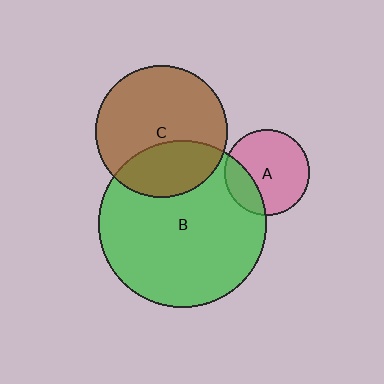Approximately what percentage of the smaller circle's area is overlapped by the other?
Approximately 30%.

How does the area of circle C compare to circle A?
Approximately 2.4 times.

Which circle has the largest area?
Circle B (green).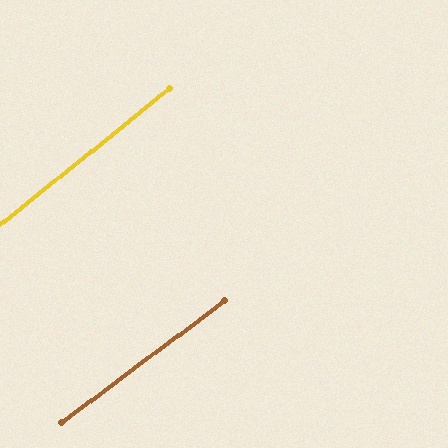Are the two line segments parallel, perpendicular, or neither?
Parallel — their directions differ by only 1.8°.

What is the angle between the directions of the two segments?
Approximately 2 degrees.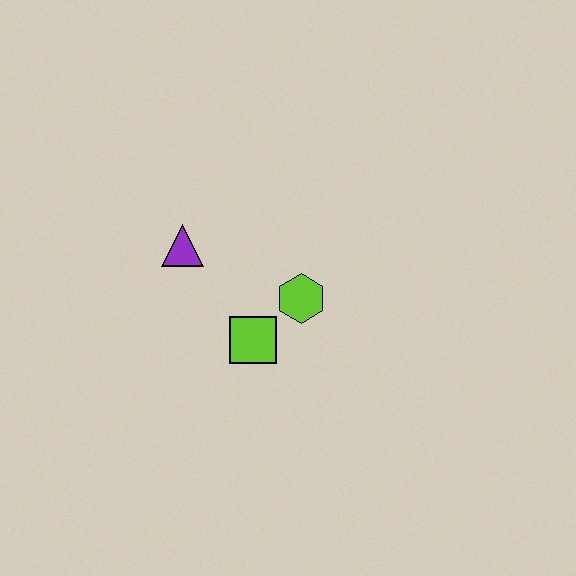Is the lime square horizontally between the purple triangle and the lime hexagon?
Yes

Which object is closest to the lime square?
The lime hexagon is closest to the lime square.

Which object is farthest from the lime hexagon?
The purple triangle is farthest from the lime hexagon.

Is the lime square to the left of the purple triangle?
No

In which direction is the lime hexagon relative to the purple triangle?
The lime hexagon is to the right of the purple triangle.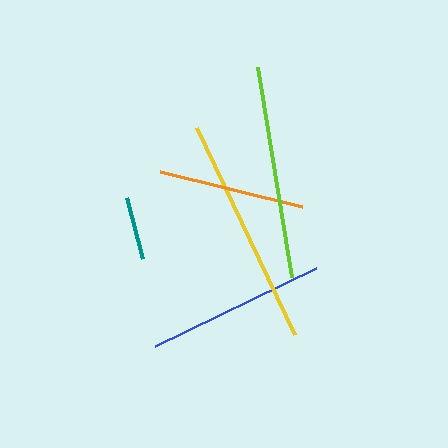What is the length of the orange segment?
The orange segment is approximately 146 pixels long.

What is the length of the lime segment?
The lime segment is approximately 212 pixels long.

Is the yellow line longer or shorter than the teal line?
The yellow line is longer than the teal line.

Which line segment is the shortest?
The teal line is the shortest at approximately 63 pixels.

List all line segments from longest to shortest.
From longest to shortest: yellow, lime, blue, orange, teal.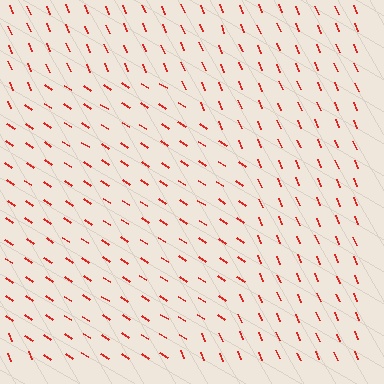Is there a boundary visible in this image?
Yes, there is a texture boundary formed by a change in line orientation.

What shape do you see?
I see a circle.